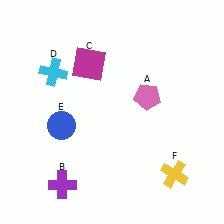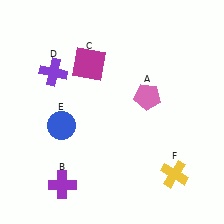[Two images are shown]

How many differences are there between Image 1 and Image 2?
There is 1 difference between the two images.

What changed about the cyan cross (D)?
In Image 1, D is cyan. In Image 2, it changed to purple.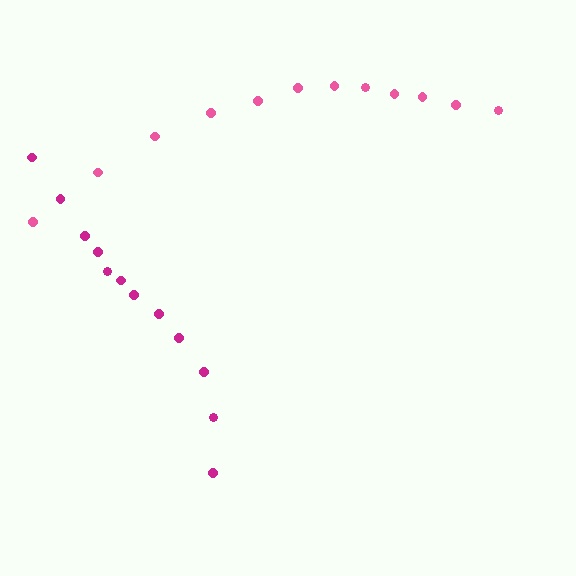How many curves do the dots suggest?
There are 2 distinct paths.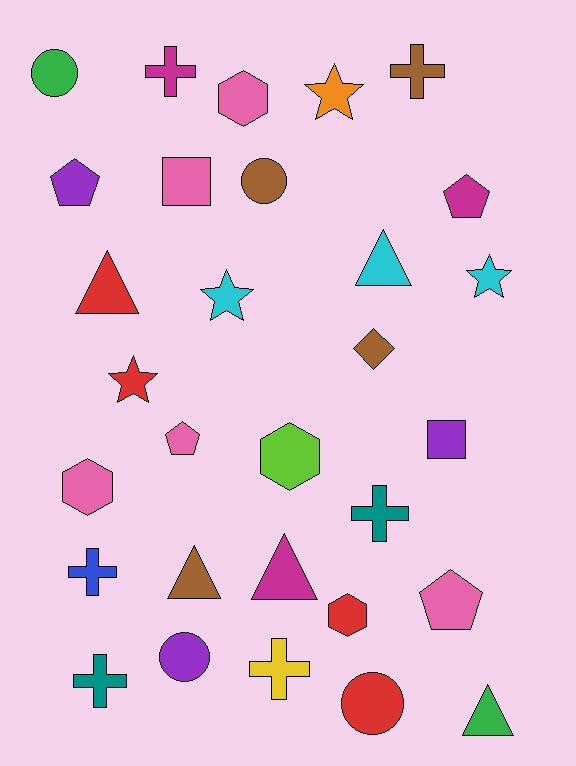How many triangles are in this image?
There are 5 triangles.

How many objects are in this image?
There are 30 objects.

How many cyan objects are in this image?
There are 3 cyan objects.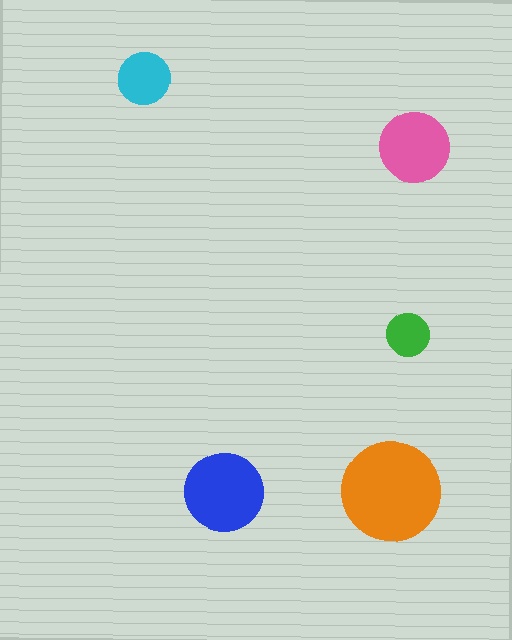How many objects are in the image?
There are 5 objects in the image.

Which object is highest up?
The cyan circle is topmost.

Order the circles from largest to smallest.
the orange one, the blue one, the pink one, the cyan one, the green one.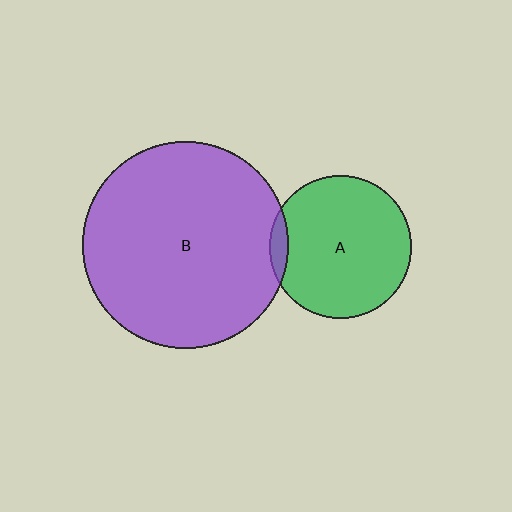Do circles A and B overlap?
Yes.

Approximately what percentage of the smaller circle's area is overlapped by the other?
Approximately 5%.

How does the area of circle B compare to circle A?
Approximately 2.1 times.